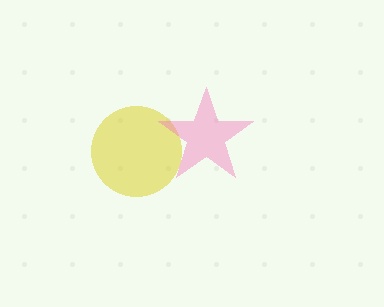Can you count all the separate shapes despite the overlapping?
Yes, there are 2 separate shapes.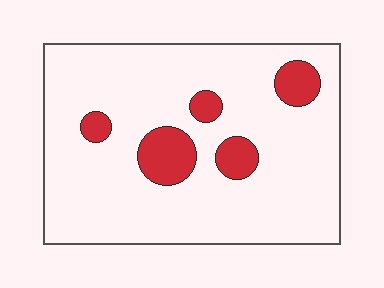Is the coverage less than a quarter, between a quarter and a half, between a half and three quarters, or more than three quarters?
Less than a quarter.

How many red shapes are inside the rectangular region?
5.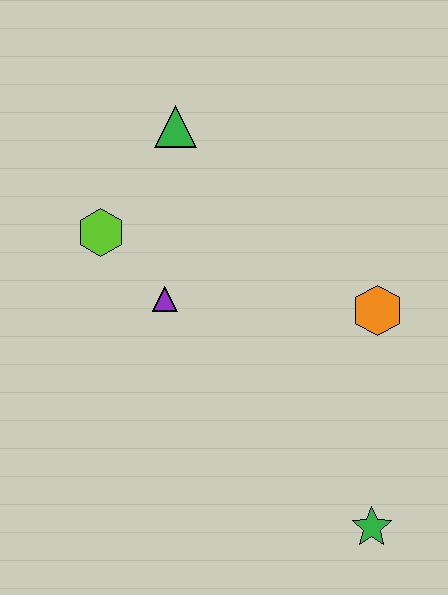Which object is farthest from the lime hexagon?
The green star is farthest from the lime hexagon.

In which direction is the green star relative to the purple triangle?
The green star is below the purple triangle.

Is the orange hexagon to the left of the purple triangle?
No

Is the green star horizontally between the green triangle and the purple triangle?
No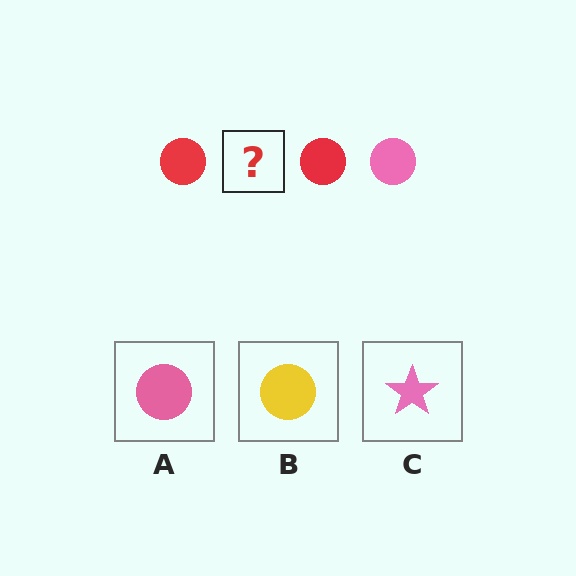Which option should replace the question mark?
Option A.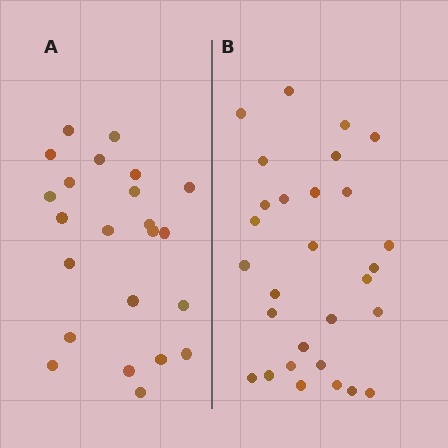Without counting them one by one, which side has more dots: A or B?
Region B (the right region) has more dots.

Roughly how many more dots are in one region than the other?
Region B has about 6 more dots than region A.